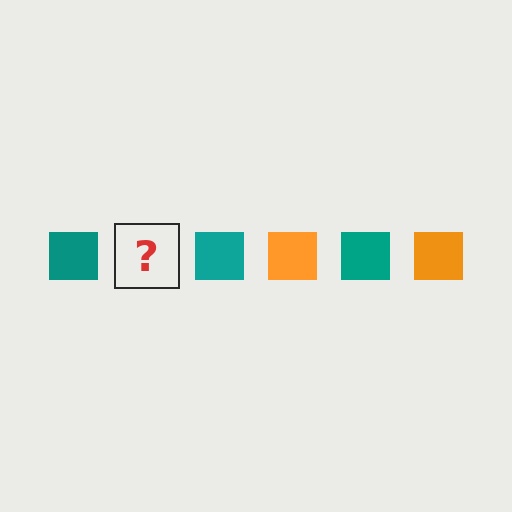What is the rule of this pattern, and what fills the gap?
The rule is that the pattern cycles through teal, orange squares. The gap should be filled with an orange square.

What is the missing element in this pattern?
The missing element is an orange square.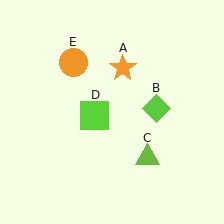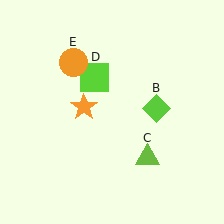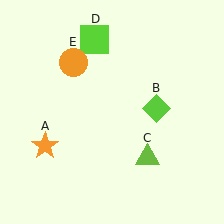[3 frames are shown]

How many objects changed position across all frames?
2 objects changed position: orange star (object A), lime square (object D).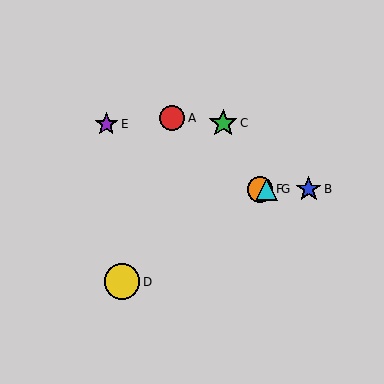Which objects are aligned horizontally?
Objects B, F, G are aligned horizontally.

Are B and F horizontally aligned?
Yes, both are at y≈189.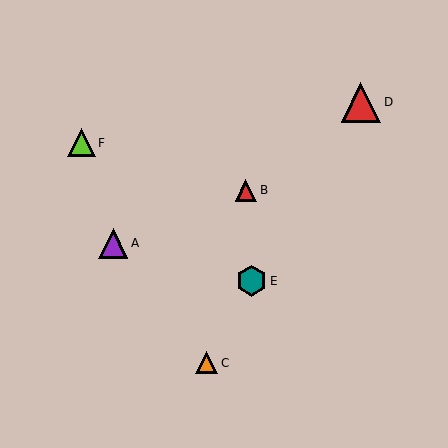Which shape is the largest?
The red triangle (labeled D) is the largest.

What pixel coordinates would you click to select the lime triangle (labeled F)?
Click at (81, 143) to select the lime triangle F.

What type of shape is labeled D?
Shape D is a red triangle.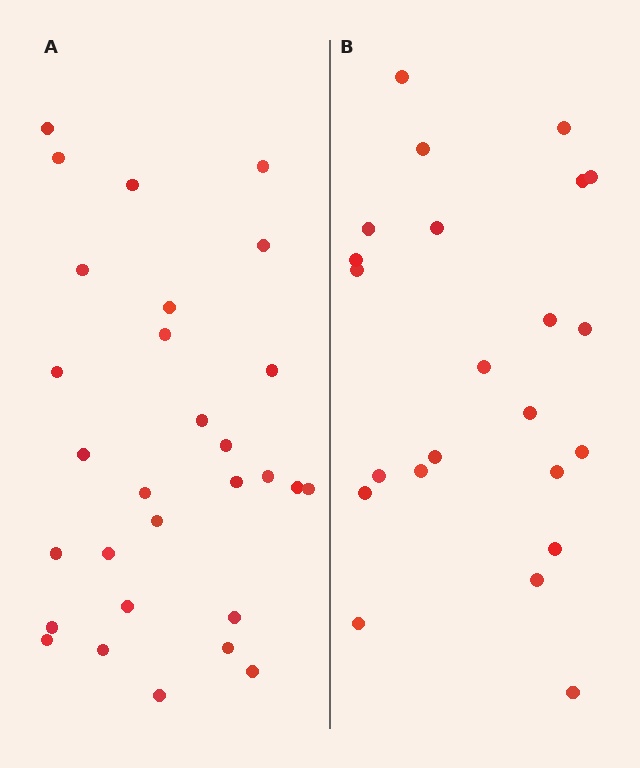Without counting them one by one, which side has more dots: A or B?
Region A (the left region) has more dots.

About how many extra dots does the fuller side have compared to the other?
Region A has about 6 more dots than region B.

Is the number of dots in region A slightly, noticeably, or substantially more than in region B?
Region A has noticeably more, but not dramatically so. The ratio is roughly 1.3 to 1.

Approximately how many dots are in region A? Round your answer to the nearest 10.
About 30 dots. (The exact count is 29, which rounds to 30.)